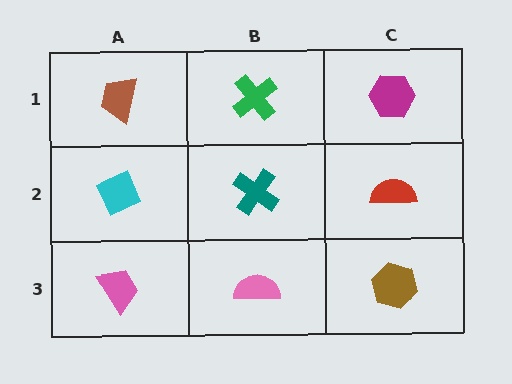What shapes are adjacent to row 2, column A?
A brown trapezoid (row 1, column A), a pink trapezoid (row 3, column A), a teal cross (row 2, column B).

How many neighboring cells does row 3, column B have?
3.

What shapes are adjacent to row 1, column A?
A cyan diamond (row 2, column A), a green cross (row 1, column B).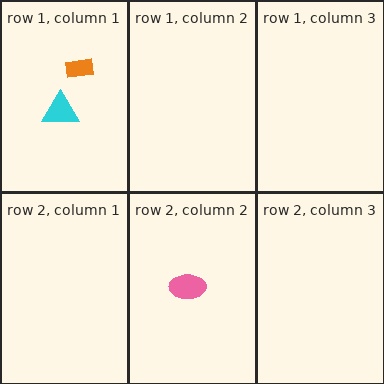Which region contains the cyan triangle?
The row 1, column 1 region.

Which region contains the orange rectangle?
The row 1, column 1 region.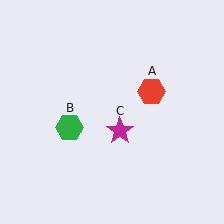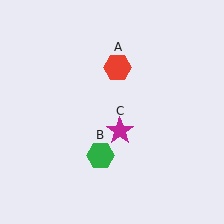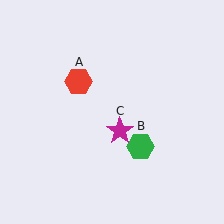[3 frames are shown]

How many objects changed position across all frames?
2 objects changed position: red hexagon (object A), green hexagon (object B).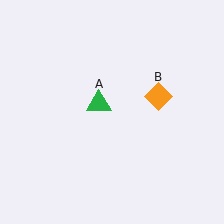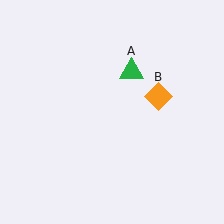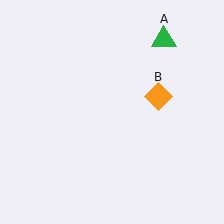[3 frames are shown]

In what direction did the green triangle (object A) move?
The green triangle (object A) moved up and to the right.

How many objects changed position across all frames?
1 object changed position: green triangle (object A).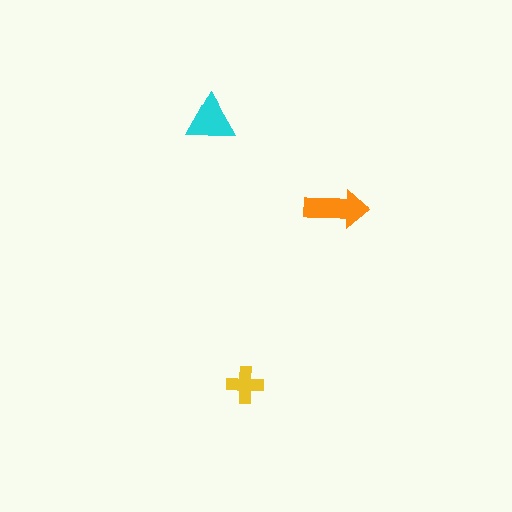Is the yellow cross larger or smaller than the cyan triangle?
Smaller.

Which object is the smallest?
The yellow cross.